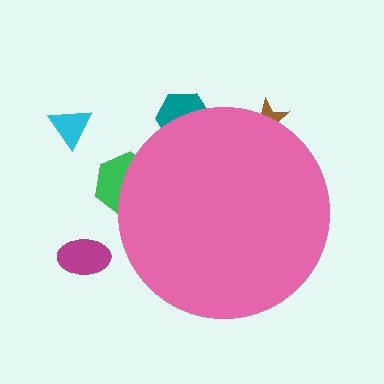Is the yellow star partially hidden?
Yes, the yellow star is partially hidden behind the pink circle.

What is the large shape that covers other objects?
A pink circle.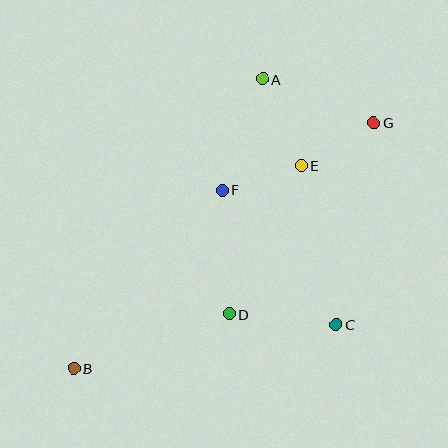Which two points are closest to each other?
Points E and F are closest to each other.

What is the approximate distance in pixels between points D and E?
The distance between D and E is approximately 165 pixels.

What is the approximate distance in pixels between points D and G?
The distance between D and G is approximately 240 pixels.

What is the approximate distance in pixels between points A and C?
The distance between A and C is approximately 256 pixels.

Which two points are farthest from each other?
Points B and G are farthest from each other.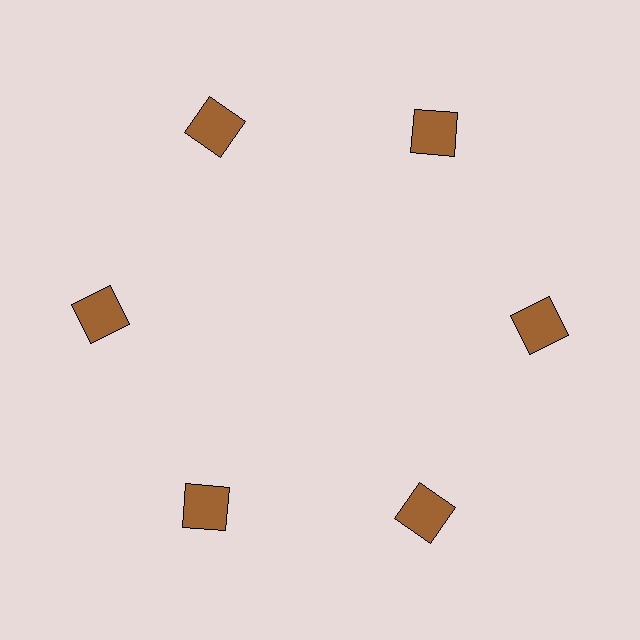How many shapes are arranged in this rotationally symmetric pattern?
There are 6 shapes, arranged in 6 groups of 1.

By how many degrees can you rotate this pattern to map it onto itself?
The pattern maps onto itself every 60 degrees of rotation.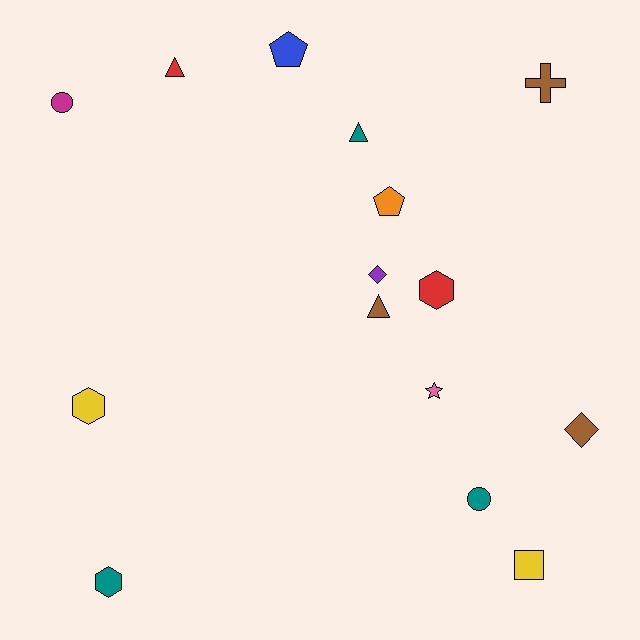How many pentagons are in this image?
There are 2 pentagons.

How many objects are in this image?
There are 15 objects.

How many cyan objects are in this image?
There are no cyan objects.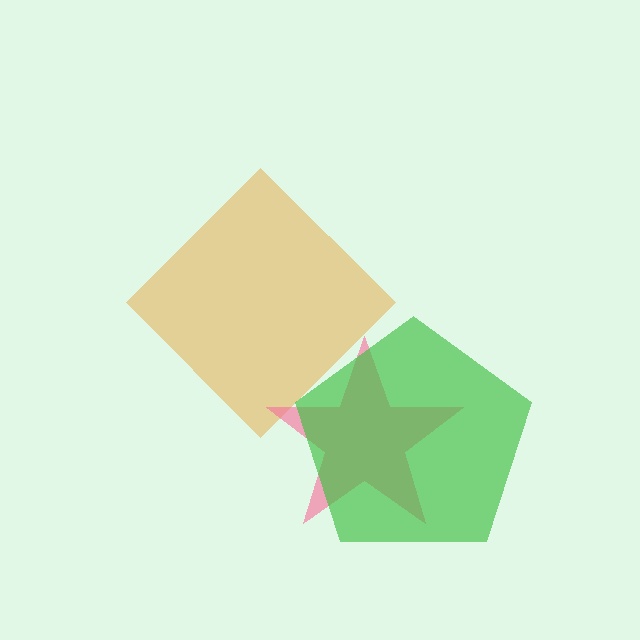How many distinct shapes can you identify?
There are 3 distinct shapes: an orange diamond, a pink star, a green pentagon.